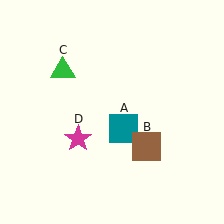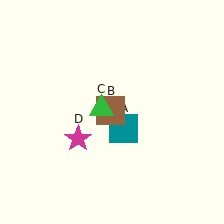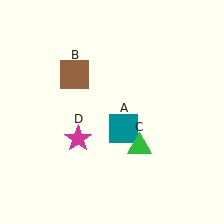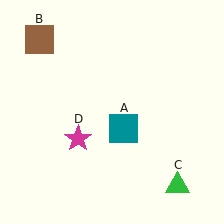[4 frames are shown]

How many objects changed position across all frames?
2 objects changed position: brown square (object B), green triangle (object C).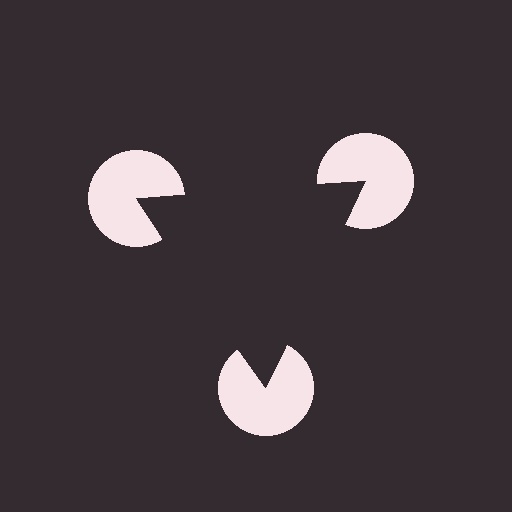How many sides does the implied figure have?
3 sides.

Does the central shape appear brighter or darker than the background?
It typically appears slightly darker than the background, even though no actual brightness change is drawn.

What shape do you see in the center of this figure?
An illusory triangle — its edges are inferred from the aligned wedge cuts in the pac-man discs, not physically drawn.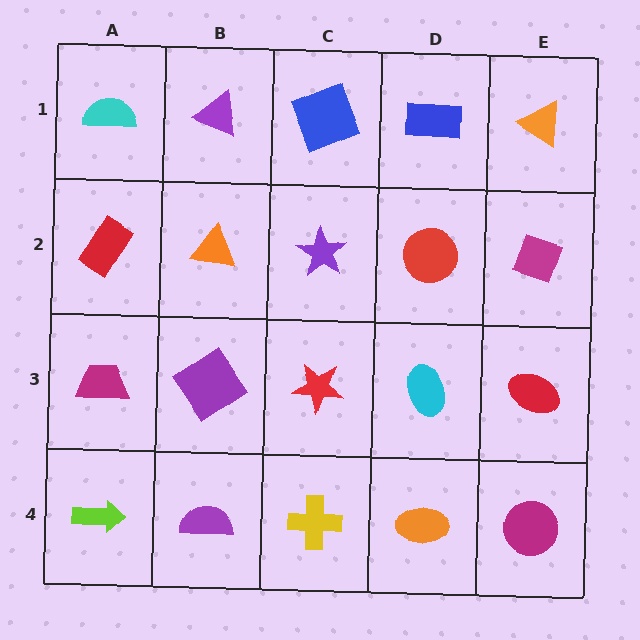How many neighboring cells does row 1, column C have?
3.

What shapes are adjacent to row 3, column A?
A red rectangle (row 2, column A), a lime arrow (row 4, column A), a purple diamond (row 3, column B).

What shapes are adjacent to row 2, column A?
A cyan semicircle (row 1, column A), a magenta trapezoid (row 3, column A), an orange triangle (row 2, column B).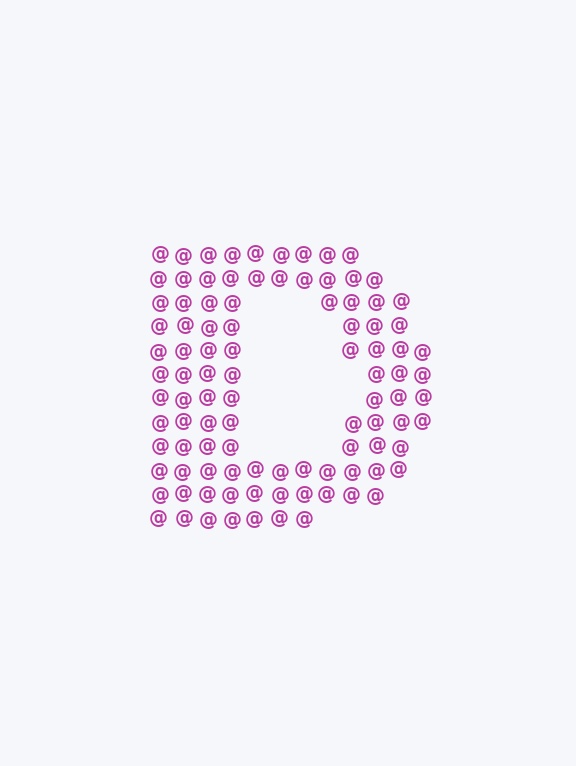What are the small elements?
The small elements are at signs.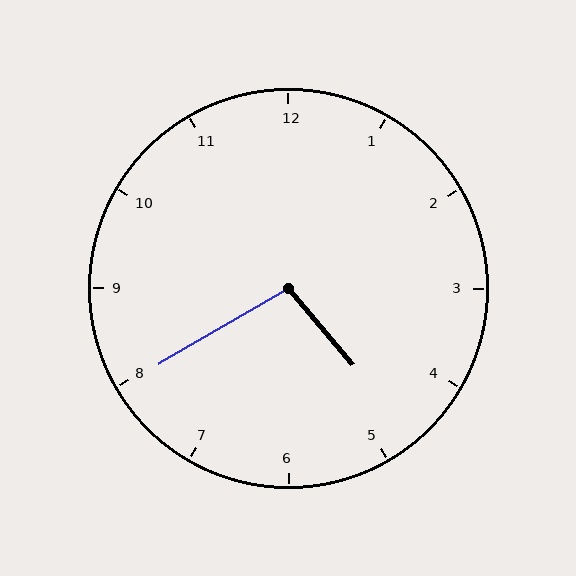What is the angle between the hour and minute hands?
Approximately 100 degrees.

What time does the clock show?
4:40.